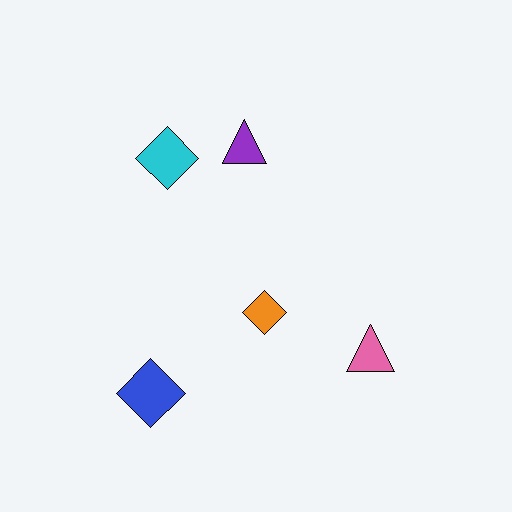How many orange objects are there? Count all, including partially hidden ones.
There is 1 orange object.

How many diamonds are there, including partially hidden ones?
There are 3 diamonds.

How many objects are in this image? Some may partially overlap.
There are 5 objects.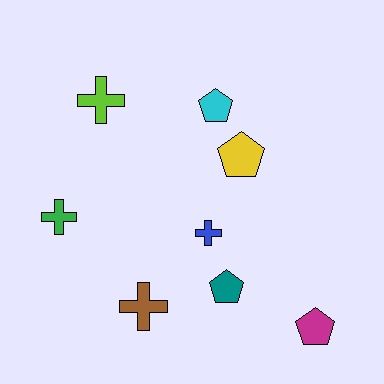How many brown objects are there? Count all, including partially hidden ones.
There is 1 brown object.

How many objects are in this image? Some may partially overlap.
There are 8 objects.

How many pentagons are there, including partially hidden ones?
There are 4 pentagons.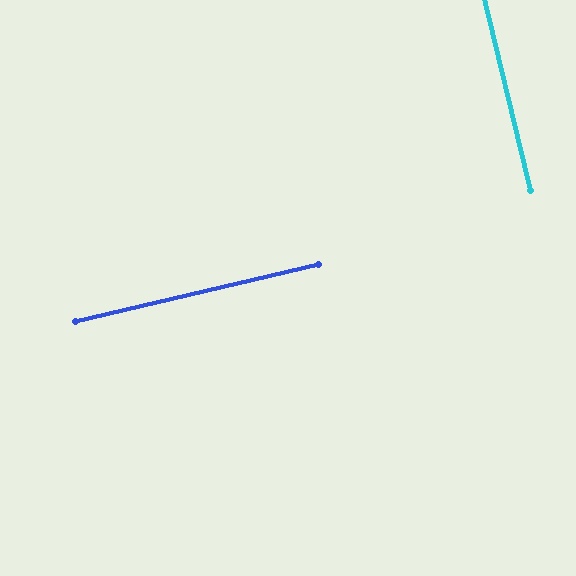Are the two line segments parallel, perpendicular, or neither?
Perpendicular — they meet at approximately 90°.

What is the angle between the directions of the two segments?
Approximately 90 degrees.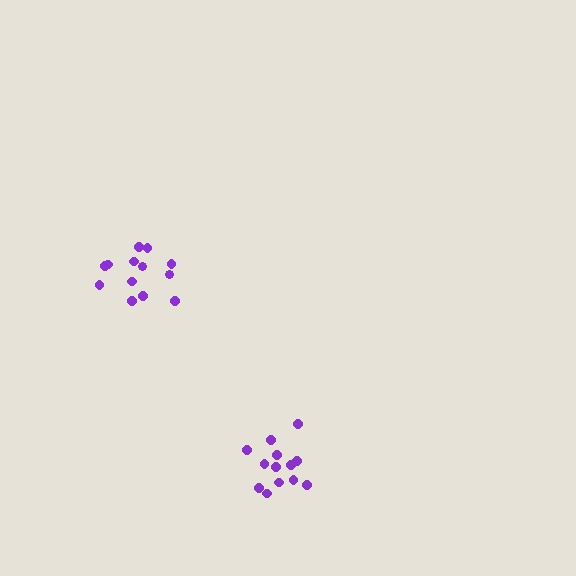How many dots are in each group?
Group 1: 13 dots, Group 2: 13 dots (26 total).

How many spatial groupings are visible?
There are 2 spatial groupings.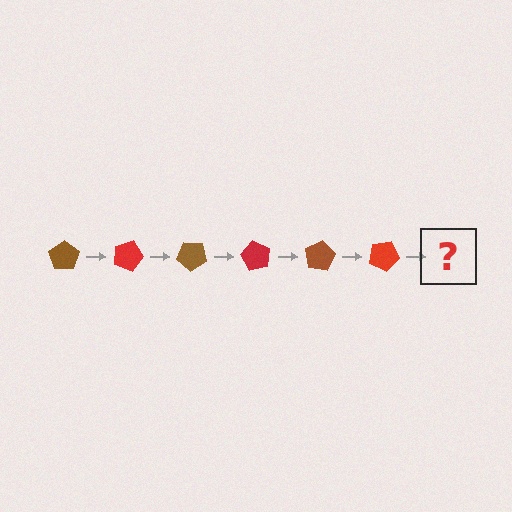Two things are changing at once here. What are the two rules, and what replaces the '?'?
The two rules are that it rotates 20 degrees each step and the color cycles through brown and red. The '?' should be a brown pentagon, rotated 120 degrees from the start.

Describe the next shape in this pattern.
It should be a brown pentagon, rotated 120 degrees from the start.